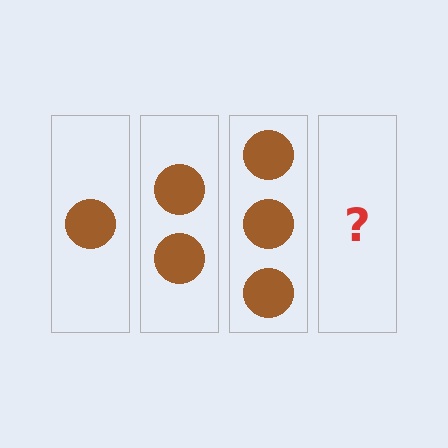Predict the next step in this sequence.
The next step is 4 circles.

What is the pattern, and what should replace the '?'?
The pattern is that each step adds one more circle. The '?' should be 4 circles.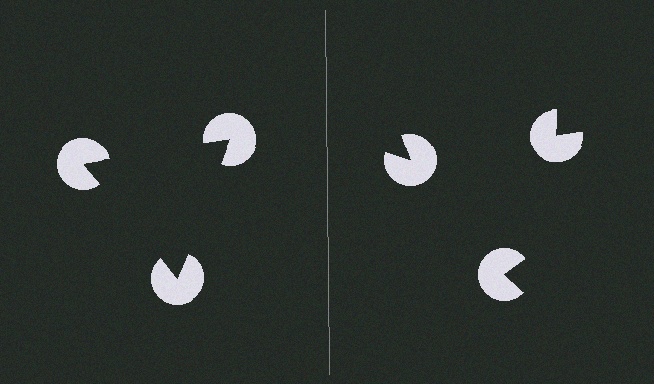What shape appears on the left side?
An illusory triangle.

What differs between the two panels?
The pac-man discs are positioned identically on both sides; only the wedge orientations differ. On the left they align to a triangle; on the right they are misaligned.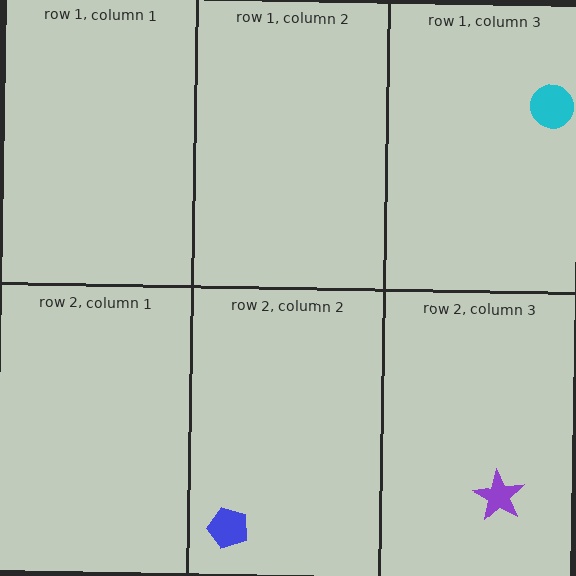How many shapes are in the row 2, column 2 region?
1.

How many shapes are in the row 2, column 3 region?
1.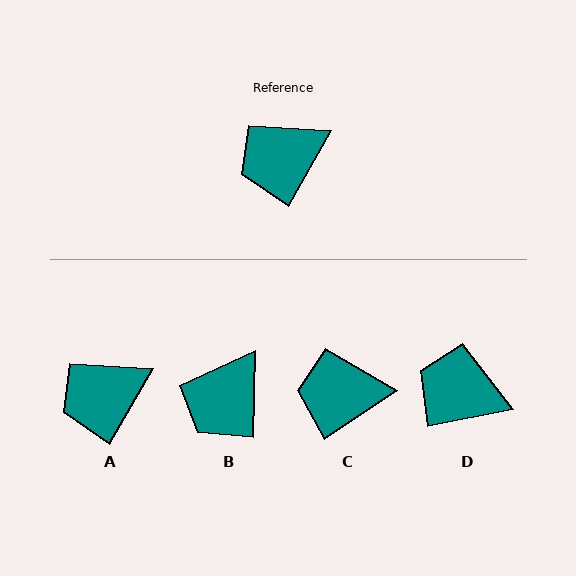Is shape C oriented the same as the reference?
No, it is off by about 26 degrees.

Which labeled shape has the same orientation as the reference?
A.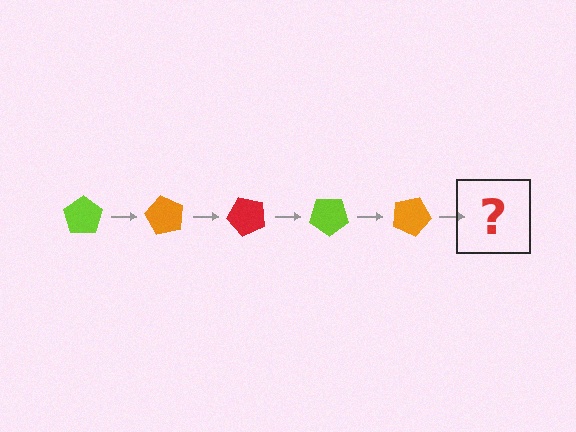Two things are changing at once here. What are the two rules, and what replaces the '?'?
The two rules are that it rotates 60 degrees each step and the color cycles through lime, orange, and red. The '?' should be a red pentagon, rotated 300 degrees from the start.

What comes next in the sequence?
The next element should be a red pentagon, rotated 300 degrees from the start.